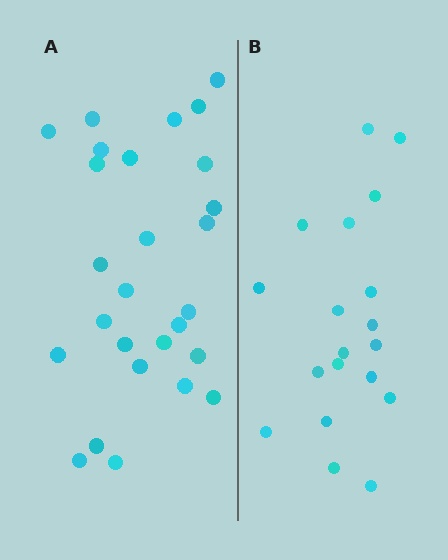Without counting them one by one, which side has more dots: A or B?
Region A (the left region) has more dots.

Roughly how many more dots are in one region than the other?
Region A has roughly 8 or so more dots than region B.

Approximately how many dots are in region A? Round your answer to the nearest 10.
About 30 dots. (The exact count is 27, which rounds to 30.)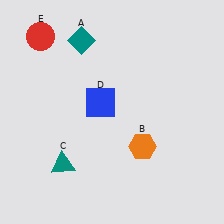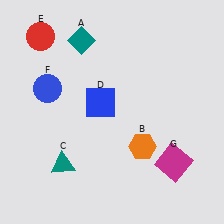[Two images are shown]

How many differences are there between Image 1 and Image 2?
There are 2 differences between the two images.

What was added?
A blue circle (F), a magenta square (G) were added in Image 2.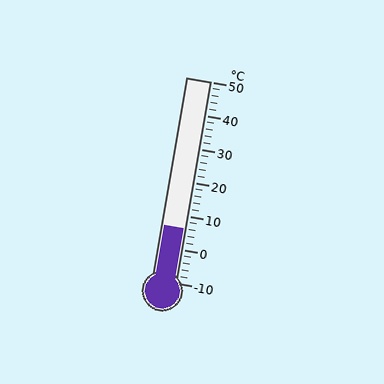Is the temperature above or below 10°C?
The temperature is below 10°C.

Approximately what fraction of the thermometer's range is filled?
The thermometer is filled to approximately 25% of its range.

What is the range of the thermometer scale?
The thermometer scale ranges from -10°C to 50°C.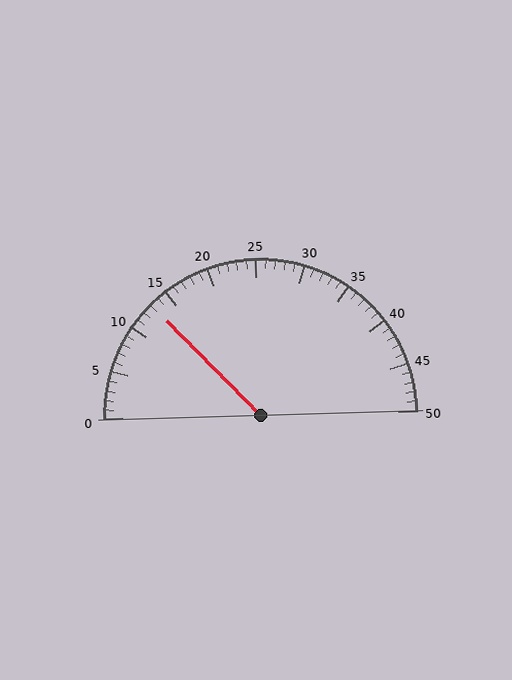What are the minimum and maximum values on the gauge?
The gauge ranges from 0 to 50.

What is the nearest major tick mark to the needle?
The nearest major tick mark is 15.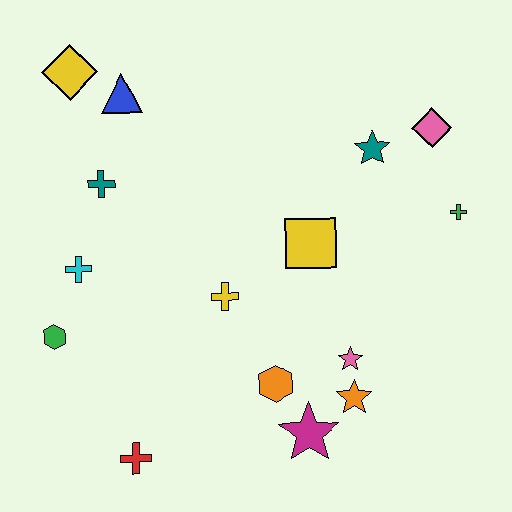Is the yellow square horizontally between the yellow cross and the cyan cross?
No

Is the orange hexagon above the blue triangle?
No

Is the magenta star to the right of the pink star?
No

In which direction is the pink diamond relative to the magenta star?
The pink diamond is above the magenta star.